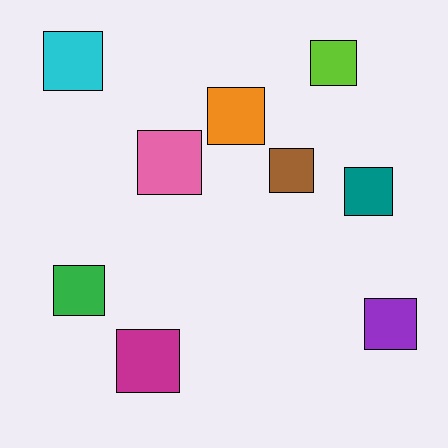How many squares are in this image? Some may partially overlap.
There are 9 squares.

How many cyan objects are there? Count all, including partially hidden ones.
There is 1 cyan object.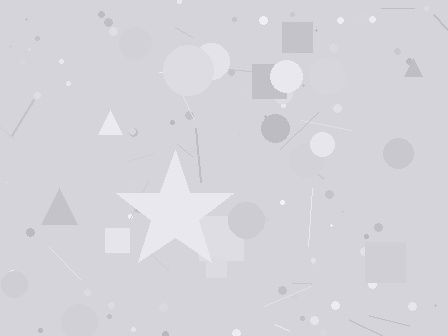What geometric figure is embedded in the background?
A star is embedded in the background.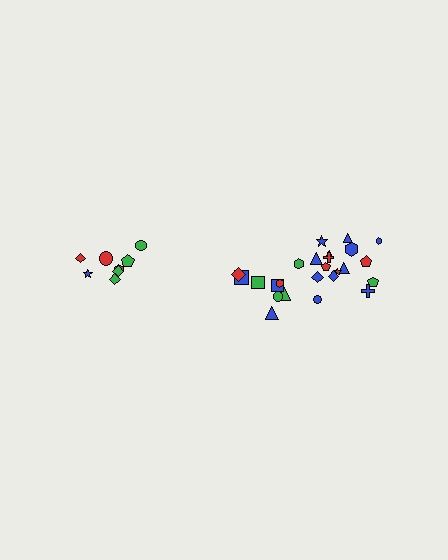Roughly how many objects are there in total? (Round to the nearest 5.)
Roughly 35 objects in total.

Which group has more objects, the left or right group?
The right group.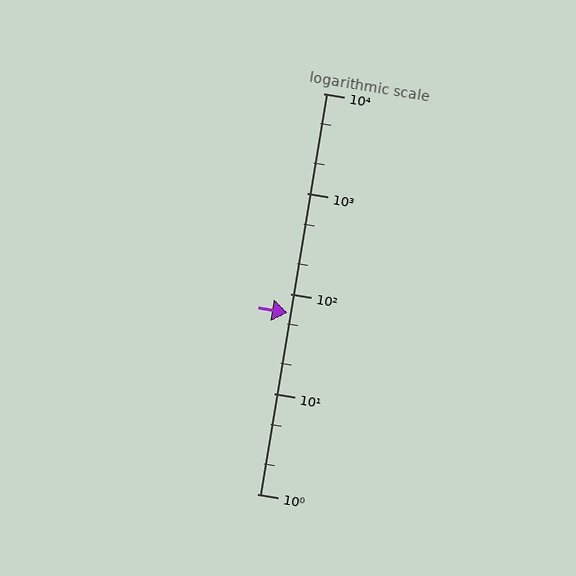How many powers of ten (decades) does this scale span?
The scale spans 4 decades, from 1 to 10000.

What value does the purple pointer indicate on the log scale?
The pointer indicates approximately 64.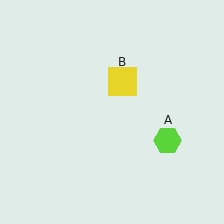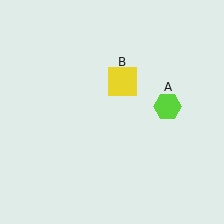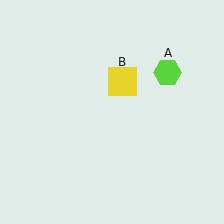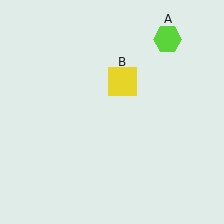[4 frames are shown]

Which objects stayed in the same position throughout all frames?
Yellow square (object B) remained stationary.